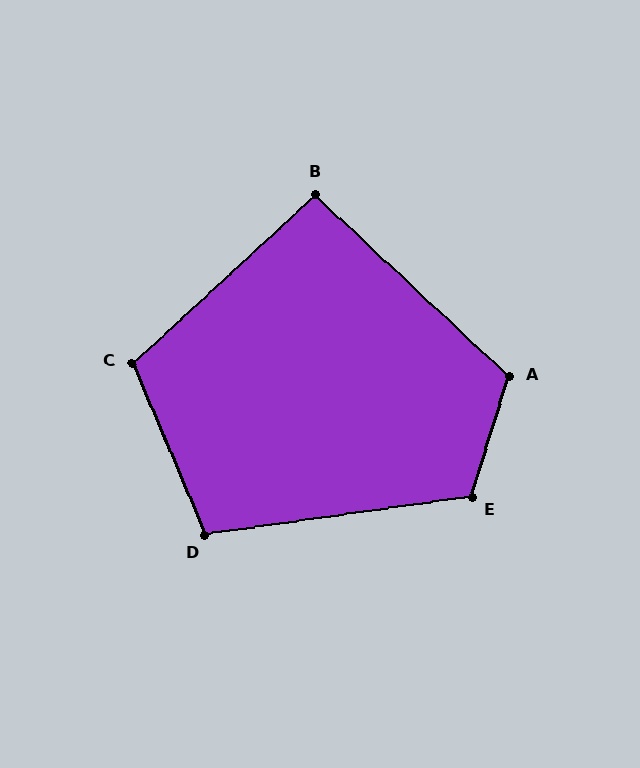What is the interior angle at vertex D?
Approximately 105 degrees (obtuse).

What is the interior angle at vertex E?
Approximately 115 degrees (obtuse).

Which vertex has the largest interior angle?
A, at approximately 116 degrees.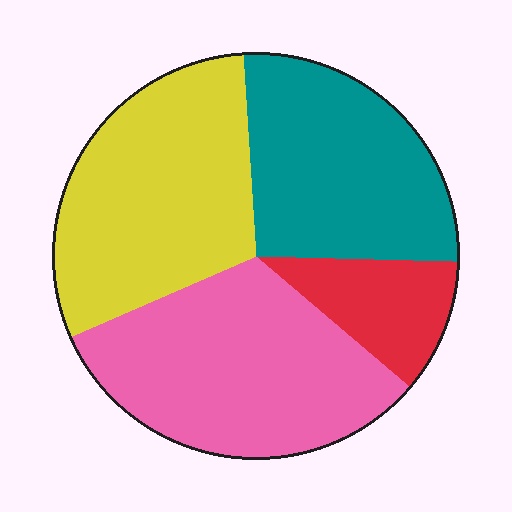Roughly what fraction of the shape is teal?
Teal covers 26% of the shape.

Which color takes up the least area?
Red, at roughly 10%.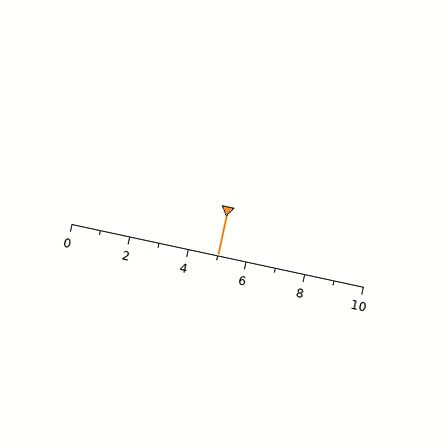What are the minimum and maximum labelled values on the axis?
The axis runs from 0 to 10.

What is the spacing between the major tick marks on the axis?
The major ticks are spaced 2 apart.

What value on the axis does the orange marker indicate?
The marker indicates approximately 5.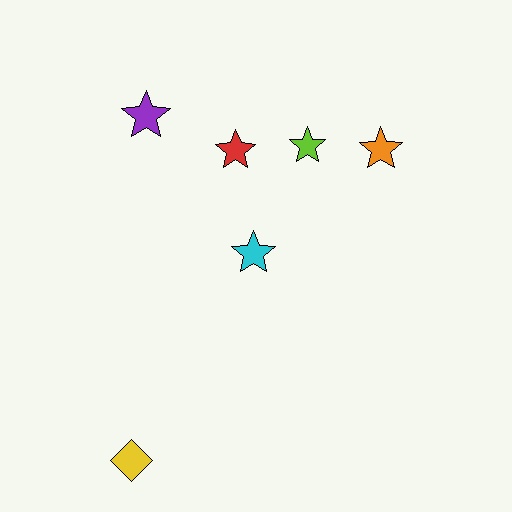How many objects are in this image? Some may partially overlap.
There are 6 objects.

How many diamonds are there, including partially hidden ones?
There is 1 diamond.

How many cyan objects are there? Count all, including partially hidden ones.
There is 1 cyan object.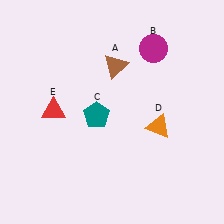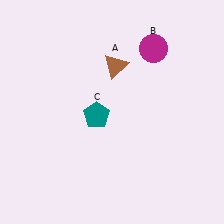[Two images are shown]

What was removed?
The orange triangle (D), the red triangle (E) were removed in Image 2.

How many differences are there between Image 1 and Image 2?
There are 2 differences between the two images.